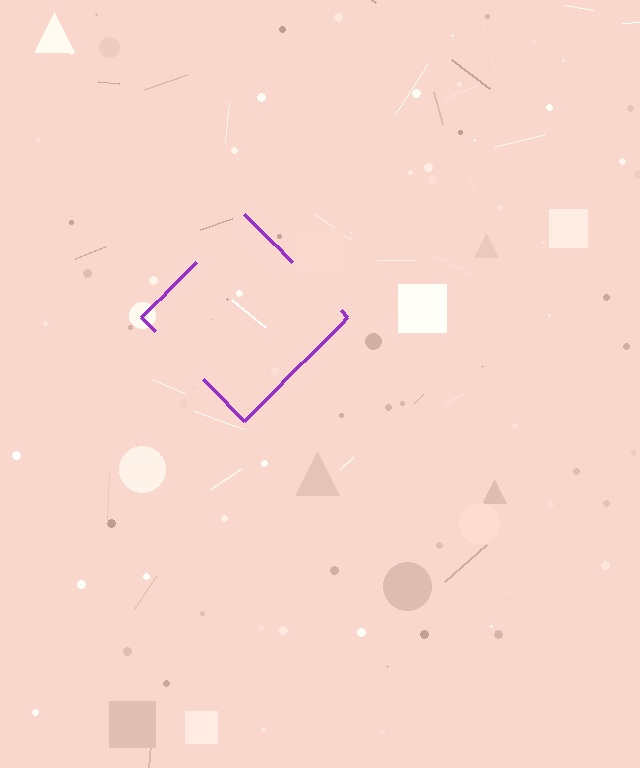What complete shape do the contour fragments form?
The contour fragments form a diamond.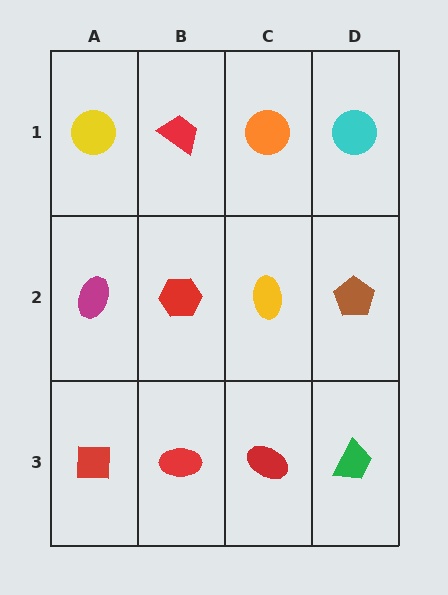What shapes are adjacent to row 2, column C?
An orange circle (row 1, column C), a red ellipse (row 3, column C), a red hexagon (row 2, column B), a brown pentagon (row 2, column D).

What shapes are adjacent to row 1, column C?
A yellow ellipse (row 2, column C), a red trapezoid (row 1, column B), a cyan circle (row 1, column D).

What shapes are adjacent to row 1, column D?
A brown pentagon (row 2, column D), an orange circle (row 1, column C).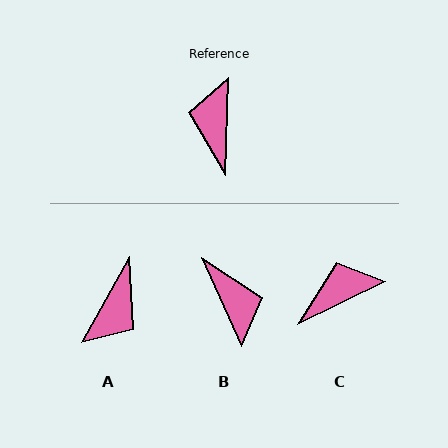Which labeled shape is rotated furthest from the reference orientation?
B, about 154 degrees away.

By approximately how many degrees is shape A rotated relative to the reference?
Approximately 153 degrees counter-clockwise.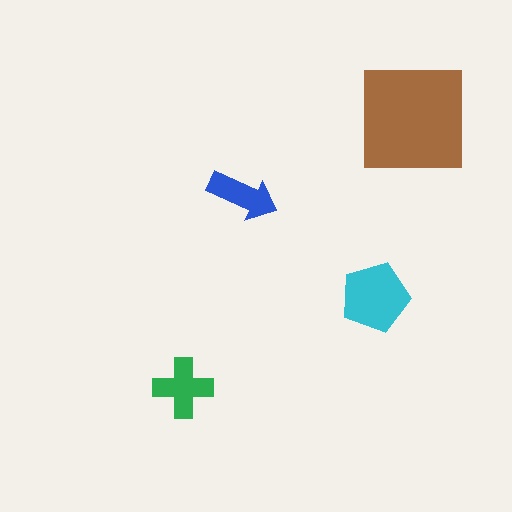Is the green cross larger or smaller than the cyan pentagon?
Smaller.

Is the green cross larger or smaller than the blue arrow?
Larger.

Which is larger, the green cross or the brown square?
The brown square.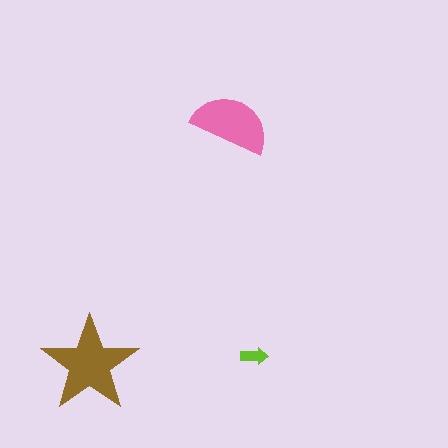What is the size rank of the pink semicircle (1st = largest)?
2nd.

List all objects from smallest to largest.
The lime arrow, the pink semicircle, the brown star.